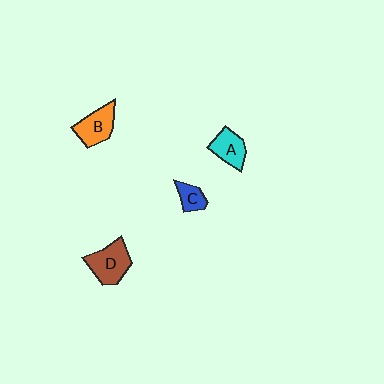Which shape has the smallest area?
Shape C (blue).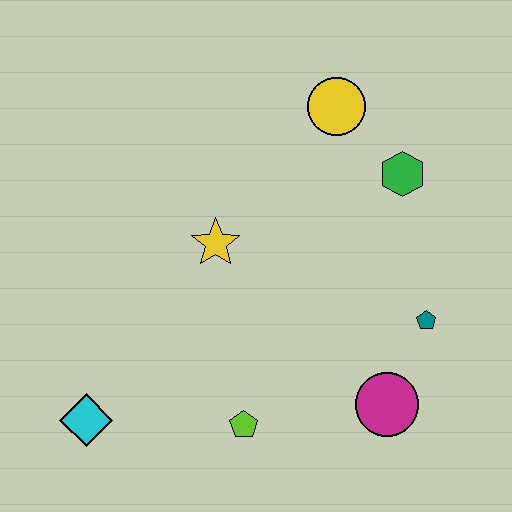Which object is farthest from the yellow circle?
The cyan diamond is farthest from the yellow circle.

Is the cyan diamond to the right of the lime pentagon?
No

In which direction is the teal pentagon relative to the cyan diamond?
The teal pentagon is to the right of the cyan diamond.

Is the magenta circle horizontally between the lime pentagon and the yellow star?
No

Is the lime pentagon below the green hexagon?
Yes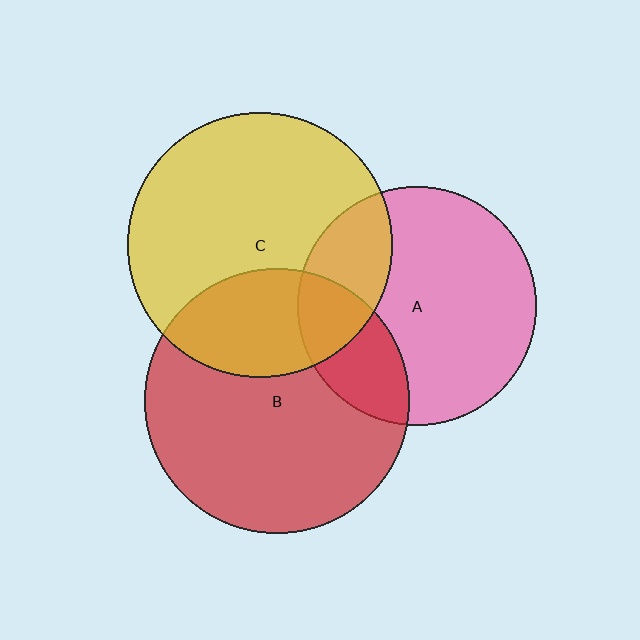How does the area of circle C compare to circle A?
Approximately 1.2 times.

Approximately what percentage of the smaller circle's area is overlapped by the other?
Approximately 25%.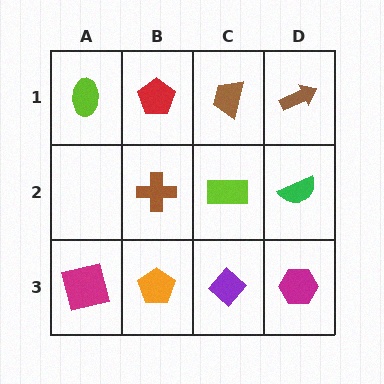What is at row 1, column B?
A red pentagon.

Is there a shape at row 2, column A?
No, that cell is empty.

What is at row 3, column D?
A magenta hexagon.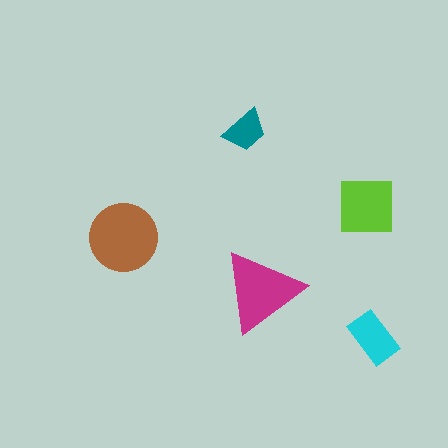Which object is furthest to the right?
The cyan rectangle is rightmost.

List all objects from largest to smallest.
The brown circle, the magenta triangle, the lime square, the cyan rectangle, the teal trapezoid.